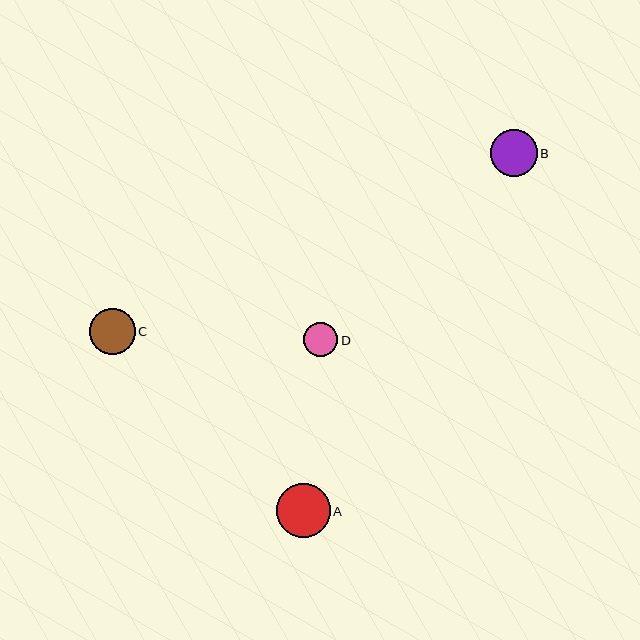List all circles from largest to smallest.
From largest to smallest: A, B, C, D.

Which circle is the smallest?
Circle D is the smallest with a size of approximately 34 pixels.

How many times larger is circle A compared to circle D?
Circle A is approximately 1.6 times the size of circle D.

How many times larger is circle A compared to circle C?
Circle A is approximately 1.2 times the size of circle C.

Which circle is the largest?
Circle A is the largest with a size of approximately 54 pixels.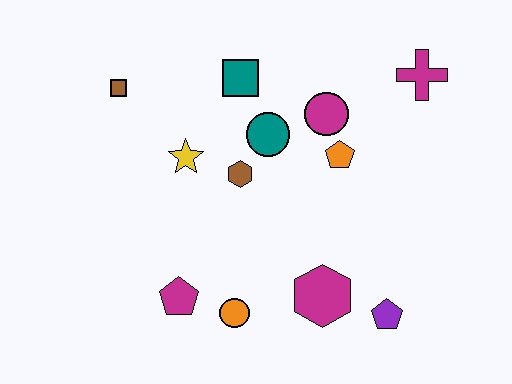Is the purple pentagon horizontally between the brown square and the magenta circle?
No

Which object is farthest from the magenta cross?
The magenta pentagon is farthest from the magenta cross.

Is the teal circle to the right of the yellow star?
Yes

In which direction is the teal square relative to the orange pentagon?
The teal square is to the left of the orange pentagon.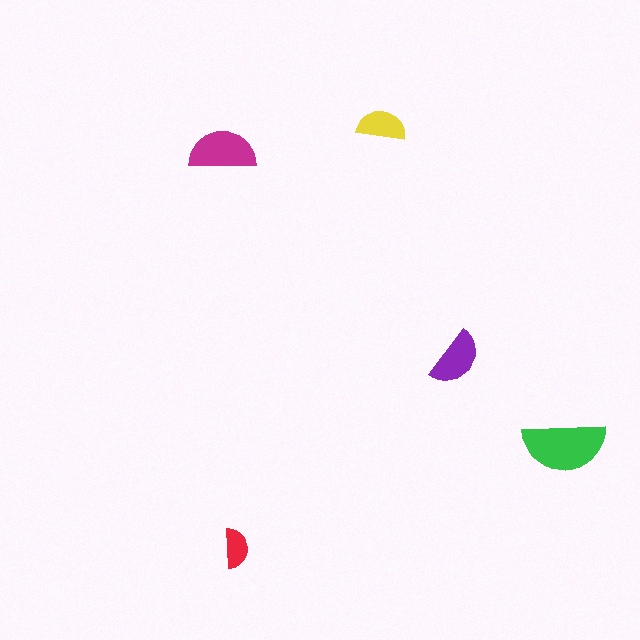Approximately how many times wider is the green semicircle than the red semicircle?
About 2 times wider.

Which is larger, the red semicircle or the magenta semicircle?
The magenta one.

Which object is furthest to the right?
The green semicircle is rightmost.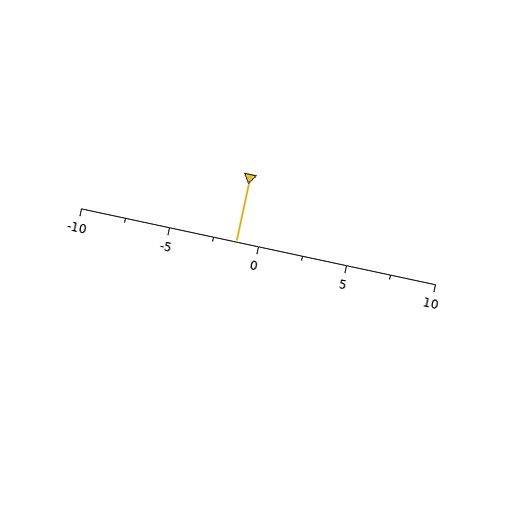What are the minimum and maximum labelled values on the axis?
The axis runs from -10 to 10.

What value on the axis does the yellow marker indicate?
The marker indicates approximately -1.2.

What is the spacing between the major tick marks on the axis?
The major ticks are spaced 5 apart.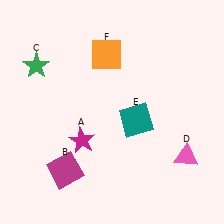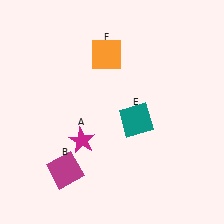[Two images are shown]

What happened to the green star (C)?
The green star (C) was removed in Image 2. It was in the top-left area of Image 1.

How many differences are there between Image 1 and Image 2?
There are 2 differences between the two images.